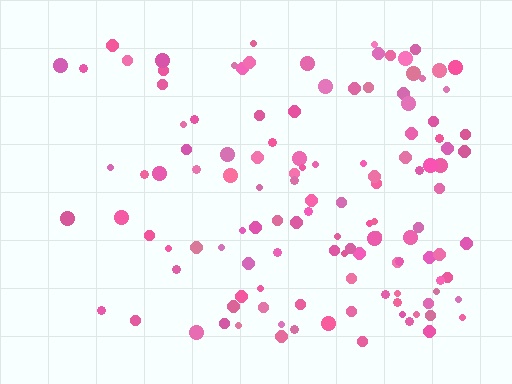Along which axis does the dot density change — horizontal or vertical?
Horizontal.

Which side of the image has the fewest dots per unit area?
The left.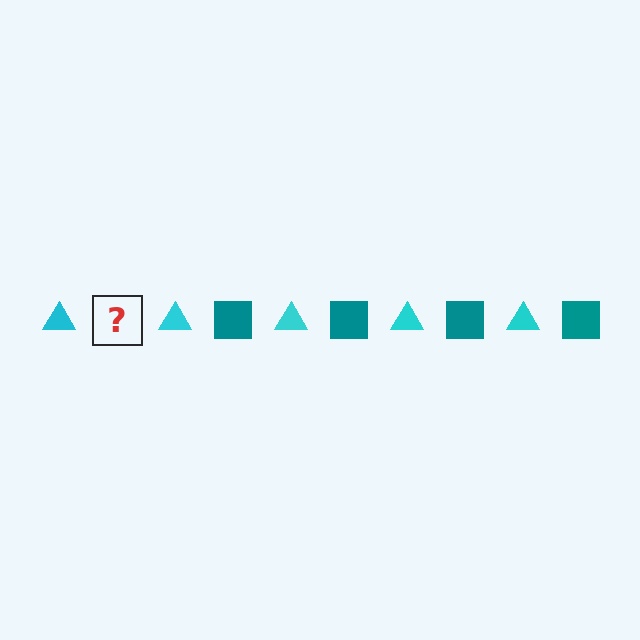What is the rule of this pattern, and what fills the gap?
The rule is that the pattern alternates between cyan triangle and teal square. The gap should be filled with a teal square.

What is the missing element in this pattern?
The missing element is a teal square.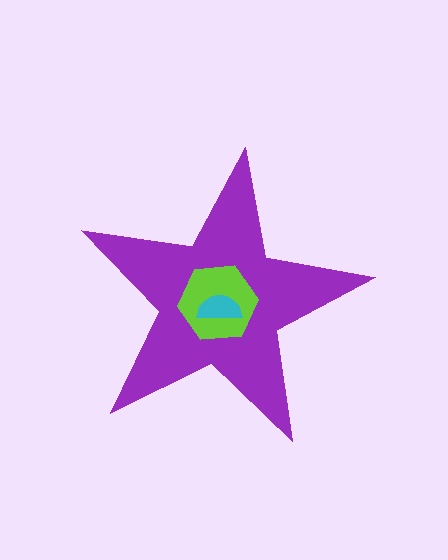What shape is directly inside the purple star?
The lime hexagon.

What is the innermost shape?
The cyan semicircle.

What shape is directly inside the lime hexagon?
The cyan semicircle.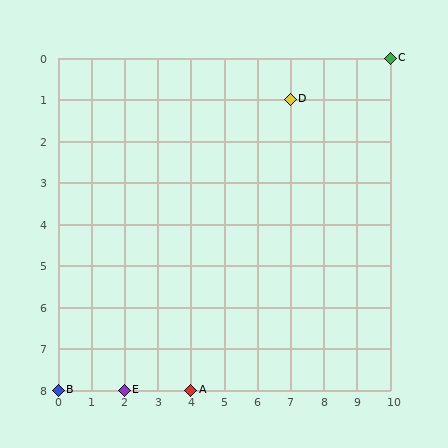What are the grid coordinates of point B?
Point B is at grid coordinates (0, 8).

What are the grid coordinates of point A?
Point A is at grid coordinates (4, 8).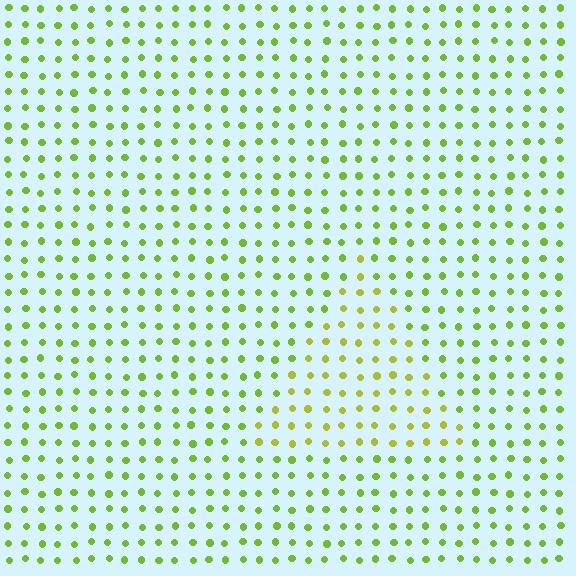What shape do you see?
I see a triangle.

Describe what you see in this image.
The image is filled with small lime elements in a uniform arrangement. A triangle-shaped region is visible where the elements are tinted to a slightly different hue, forming a subtle color boundary.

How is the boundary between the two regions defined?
The boundary is defined purely by a slight shift in hue (about 25 degrees). Spacing, size, and orientation are identical on both sides.